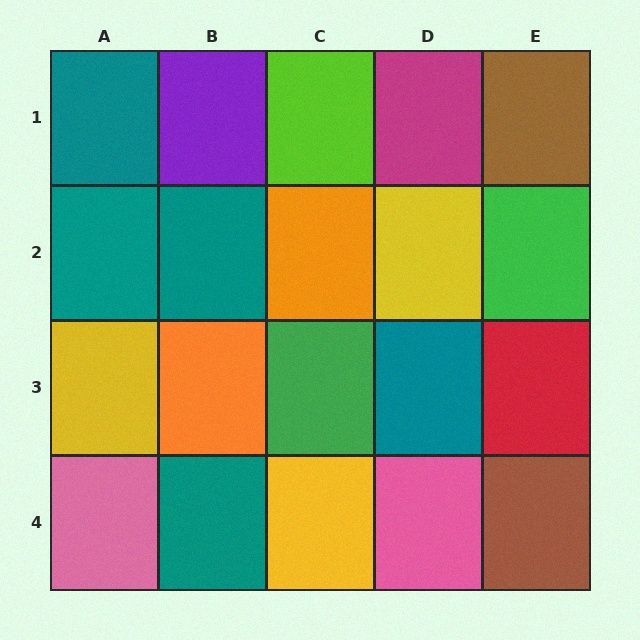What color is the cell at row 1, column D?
Magenta.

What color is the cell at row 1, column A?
Teal.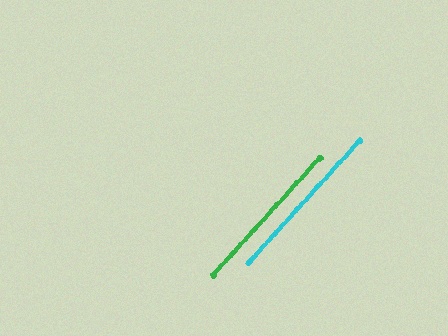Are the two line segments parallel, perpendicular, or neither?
Parallel — their directions differ by only 0.1°.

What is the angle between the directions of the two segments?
Approximately 0 degrees.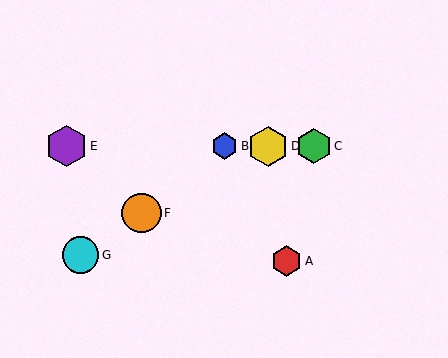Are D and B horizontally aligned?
Yes, both are at y≈146.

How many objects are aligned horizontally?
4 objects (B, C, D, E) are aligned horizontally.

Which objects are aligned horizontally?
Objects B, C, D, E are aligned horizontally.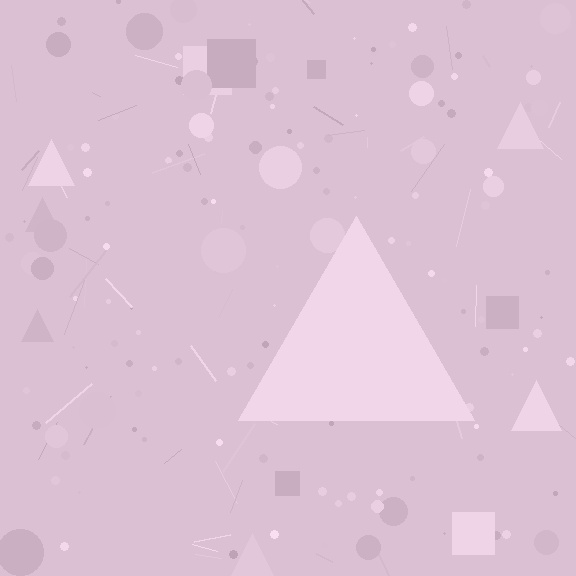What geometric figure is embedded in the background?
A triangle is embedded in the background.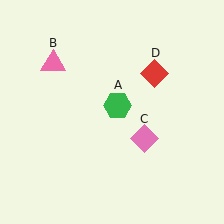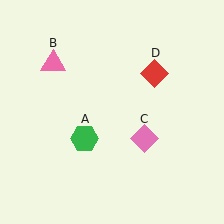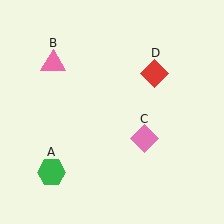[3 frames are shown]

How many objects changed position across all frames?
1 object changed position: green hexagon (object A).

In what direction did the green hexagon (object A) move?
The green hexagon (object A) moved down and to the left.